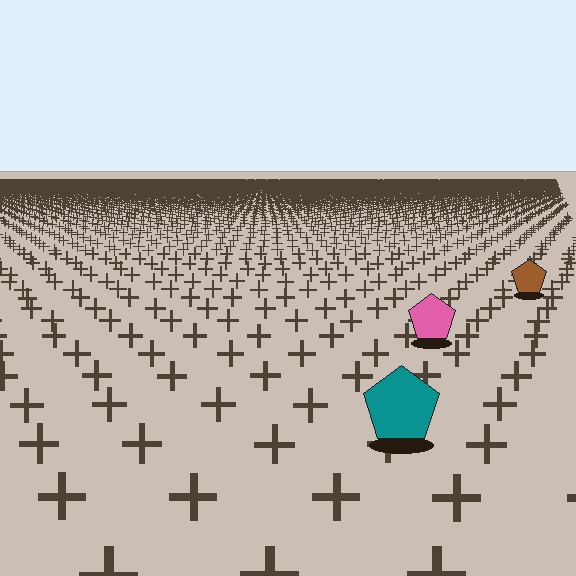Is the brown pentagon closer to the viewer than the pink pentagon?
No. The pink pentagon is closer — you can tell from the texture gradient: the ground texture is coarser near it.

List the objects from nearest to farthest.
From nearest to farthest: the teal pentagon, the pink pentagon, the brown pentagon.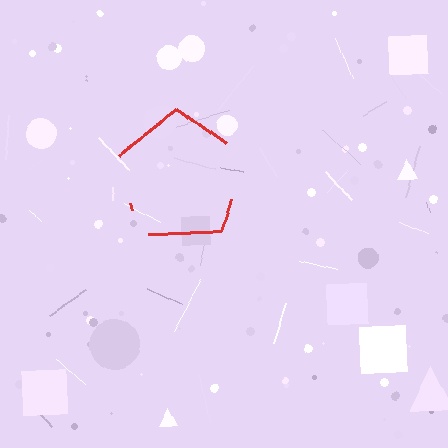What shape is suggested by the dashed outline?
The dashed outline suggests a pentagon.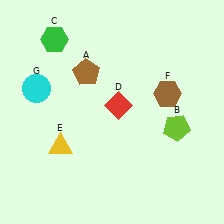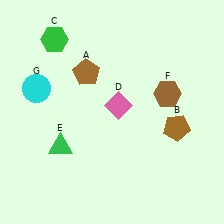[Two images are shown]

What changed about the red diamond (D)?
In Image 1, D is red. In Image 2, it changed to pink.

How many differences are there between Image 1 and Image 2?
There are 3 differences between the two images.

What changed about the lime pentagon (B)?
In Image 1, B is lime. In Image 2, it changed to brown.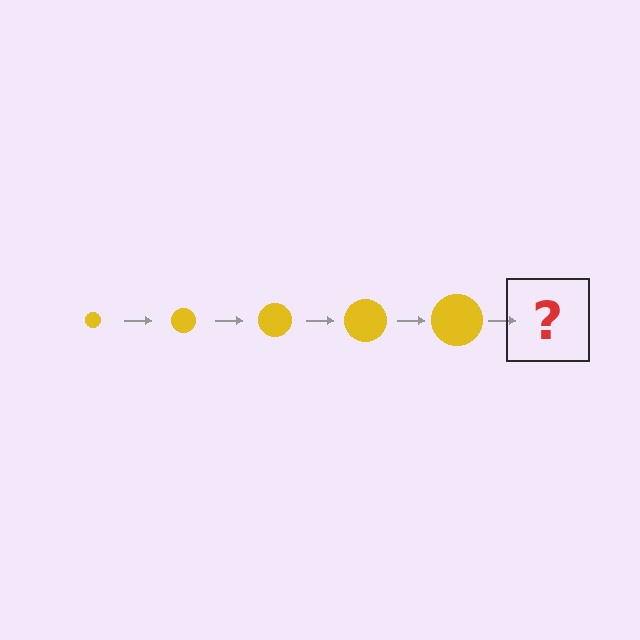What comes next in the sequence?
The next element should be a yellow circle, larger than the previous one.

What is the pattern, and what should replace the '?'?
The pattern is that the circle gets progressively larger each step. The '?' should be a yellow circle, larger than the previous one.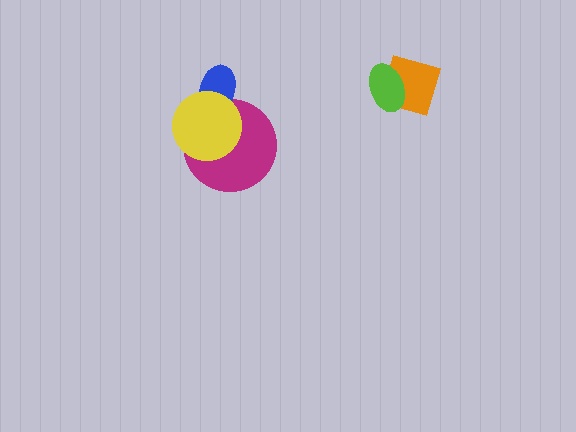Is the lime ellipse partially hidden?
No, no other shape covers it.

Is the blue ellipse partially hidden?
Yes, it is partially covered by another shape.